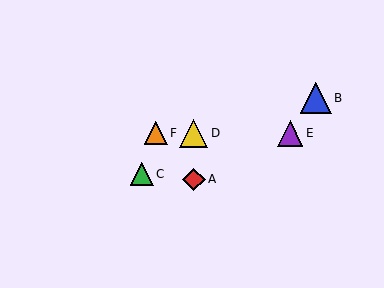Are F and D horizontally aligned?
Yes, both are at y≈133.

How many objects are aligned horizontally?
3 objects (D, E, F) are aligned horizontally.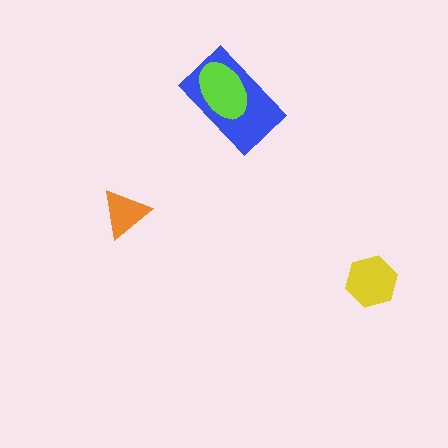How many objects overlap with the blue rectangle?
1 object overlaps with the blue rectangle.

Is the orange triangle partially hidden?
No, no other shape covers it.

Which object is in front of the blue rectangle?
The lime ellipse is in front of the blue rectangle.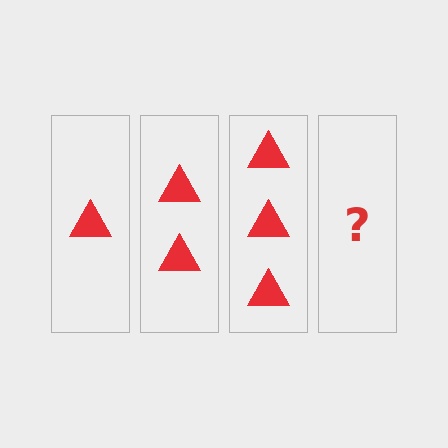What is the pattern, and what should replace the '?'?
The pattern is that each step adds one more triangle. The '?' should be 4 triangles.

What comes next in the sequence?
The next element should be 4 triangles.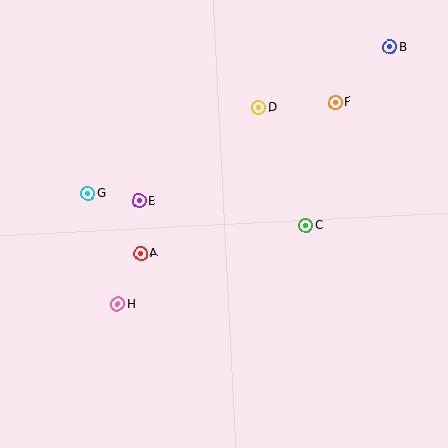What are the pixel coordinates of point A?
Point A is at (141, 253).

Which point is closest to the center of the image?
Point C at (306, 226) is closest to the center.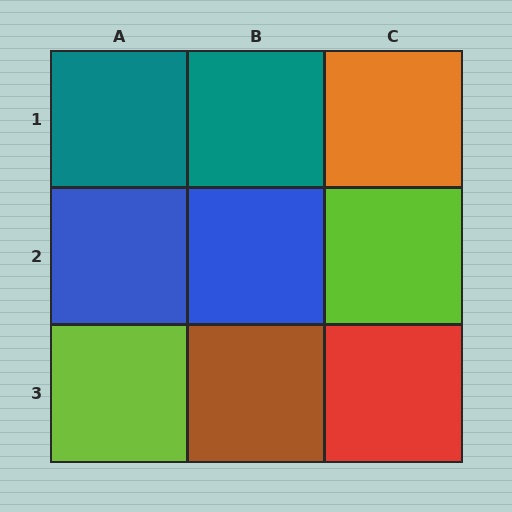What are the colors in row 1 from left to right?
Teal, teal, orange.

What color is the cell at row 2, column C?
Lime.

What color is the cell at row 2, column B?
Blue.